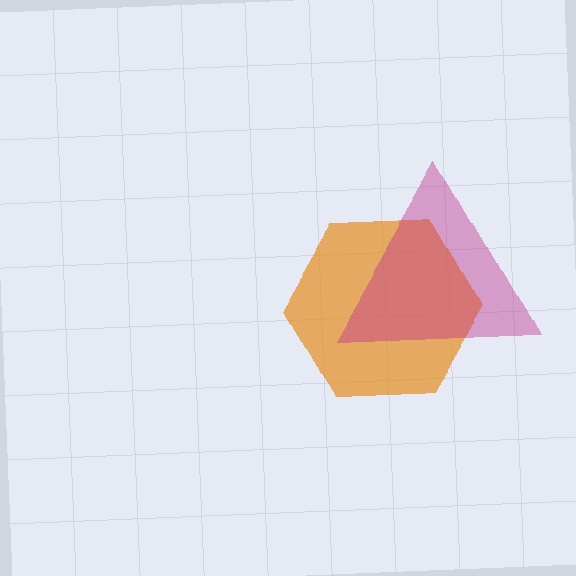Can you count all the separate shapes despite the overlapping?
Yes, there are 2 separate shapes.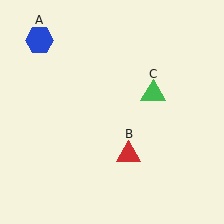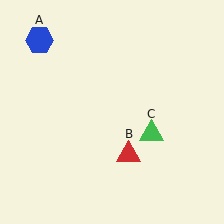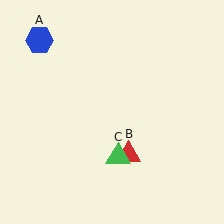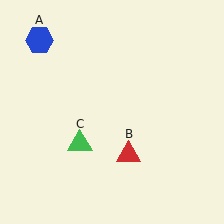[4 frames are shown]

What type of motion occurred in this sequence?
The green triangle (object C) rotated clockwise around the center of the scene.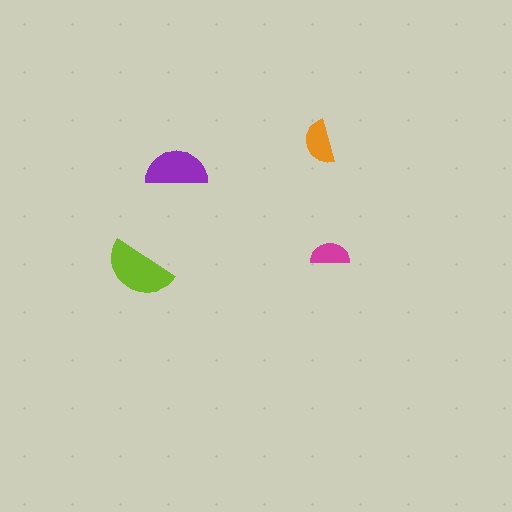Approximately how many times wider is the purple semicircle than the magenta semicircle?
About 1.5 times wider.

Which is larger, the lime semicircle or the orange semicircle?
The lime one.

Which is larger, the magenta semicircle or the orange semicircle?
The orange one.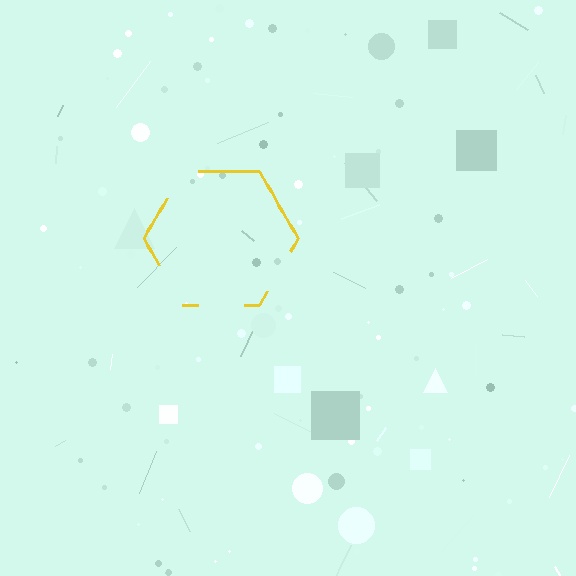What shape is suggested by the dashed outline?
The dashed outline suggests a hexagon.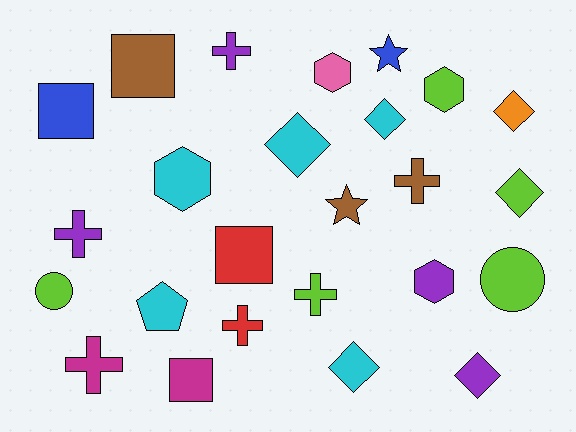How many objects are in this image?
There are 25 objects.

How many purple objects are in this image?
There are 4 purple objects.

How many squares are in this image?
There are 4 squares.